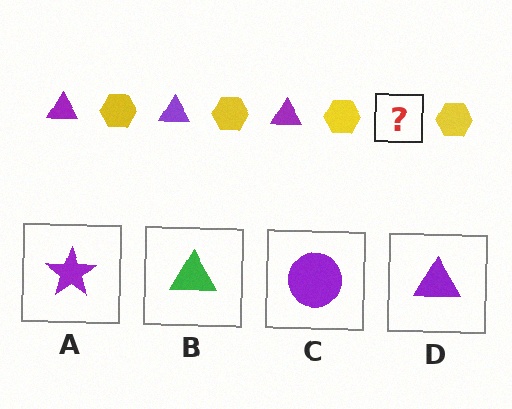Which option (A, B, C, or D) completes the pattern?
D.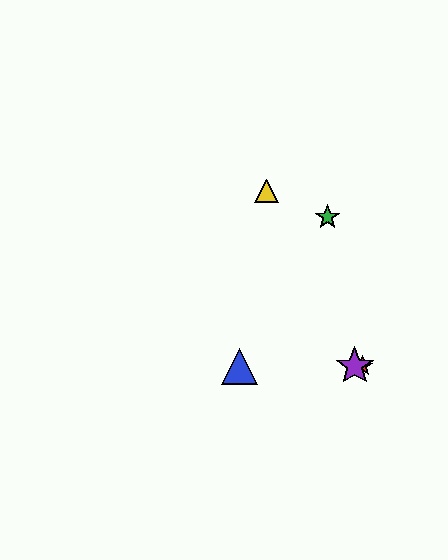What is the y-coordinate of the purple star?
The purple star is at y≈366.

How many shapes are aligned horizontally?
3 shapes (the red star, the blue triangle, the purple star) are aligned horizontally.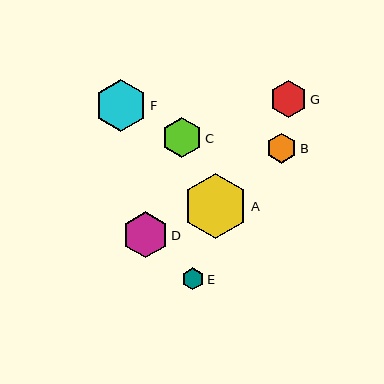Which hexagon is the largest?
Hexagon A is the largest with a size of approximately 65 pixels.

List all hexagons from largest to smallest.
From largest to smallest: A, F, D, C, G, B, E.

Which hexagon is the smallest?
Hexagon E is the smallest with a size of approximately 22 pixels.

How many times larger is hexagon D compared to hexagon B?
Hexagon D is approximately 1.5 times the size of hexagon B.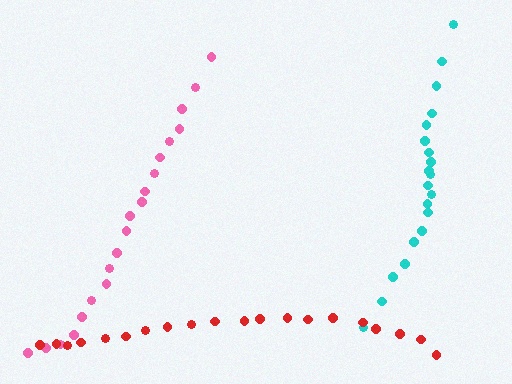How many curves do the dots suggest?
There are 3 distinct paths.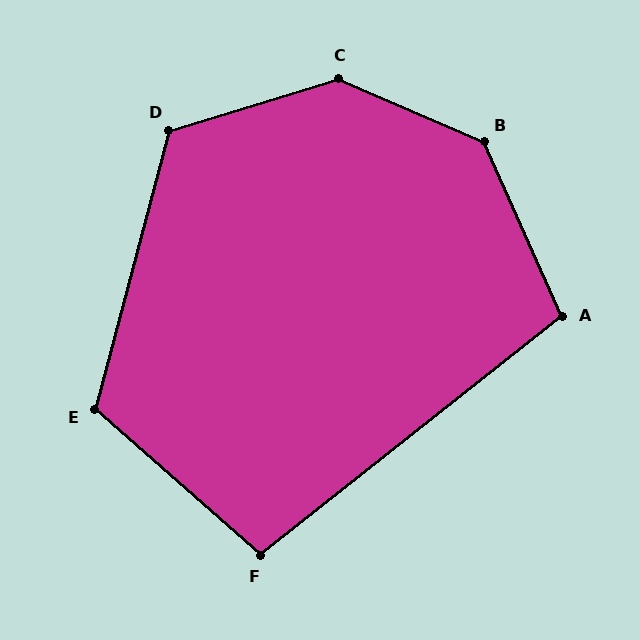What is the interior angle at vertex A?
Approximately 104 degrees (obtuse).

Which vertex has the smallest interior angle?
F, at approximately 100 degrees.